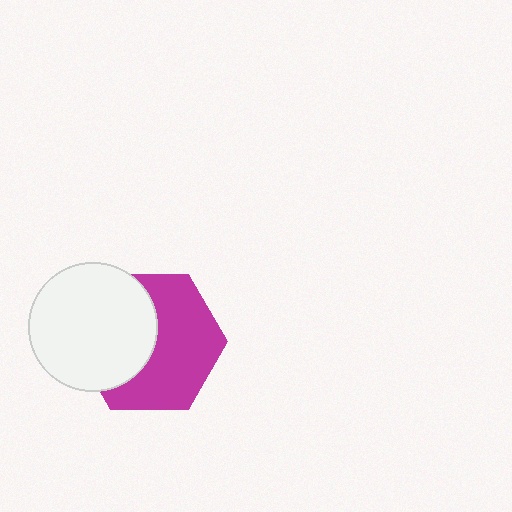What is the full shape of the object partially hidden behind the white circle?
The partially hidden object is a magenta hexagon.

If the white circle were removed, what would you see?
You would see the complete magenta hexagon.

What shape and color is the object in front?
The object in front is a white circle.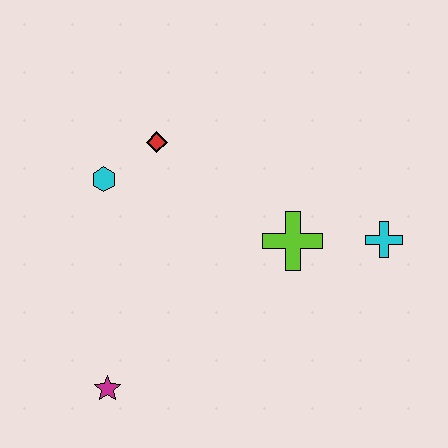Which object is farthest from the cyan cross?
The magenta star is farthest from the cyan cross.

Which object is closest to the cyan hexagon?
The red diamond is closest to the cyan hexagon.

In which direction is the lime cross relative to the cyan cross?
The lime cross is to the left of the cyan cross.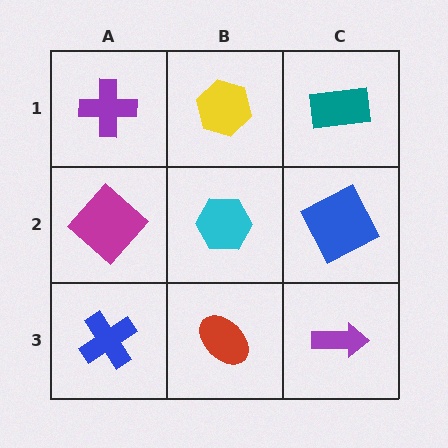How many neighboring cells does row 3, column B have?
3.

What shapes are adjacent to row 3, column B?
A cyan hexagon (row 2, column B), a blue cross (row 3, column A), a purple arrow (row 3, column C).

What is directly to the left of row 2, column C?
A cyan hexagon.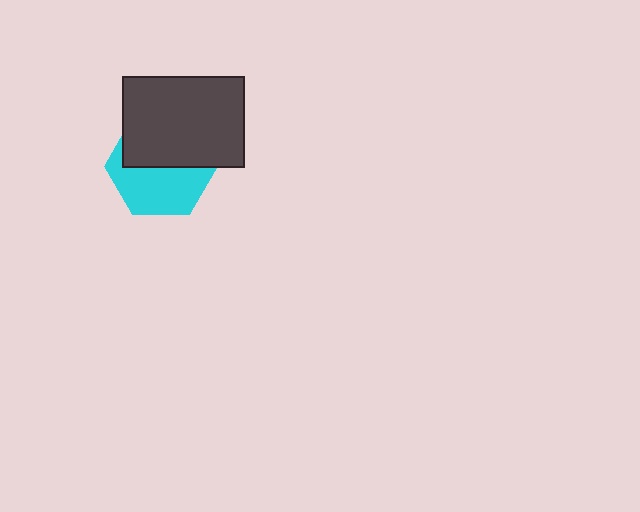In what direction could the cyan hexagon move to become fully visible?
The cyan hexagon could move down. That would shift it out from behind the dark gray rectangle entirely.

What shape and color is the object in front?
The object in front is a dark gray rectangle.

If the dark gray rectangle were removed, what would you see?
You would see the complete cyan hexagon.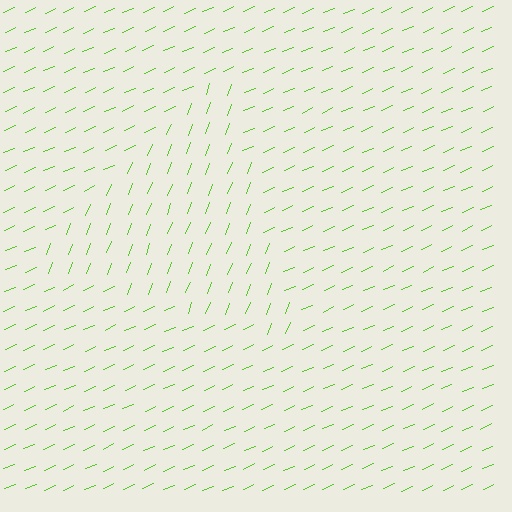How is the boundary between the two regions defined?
The boundary is defined purely by a change in line orientation (approximately 45 degrees difference). All lines are the same color and thickness.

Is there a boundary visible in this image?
Yes, there is a texture boundary formed by a change in line orientation.